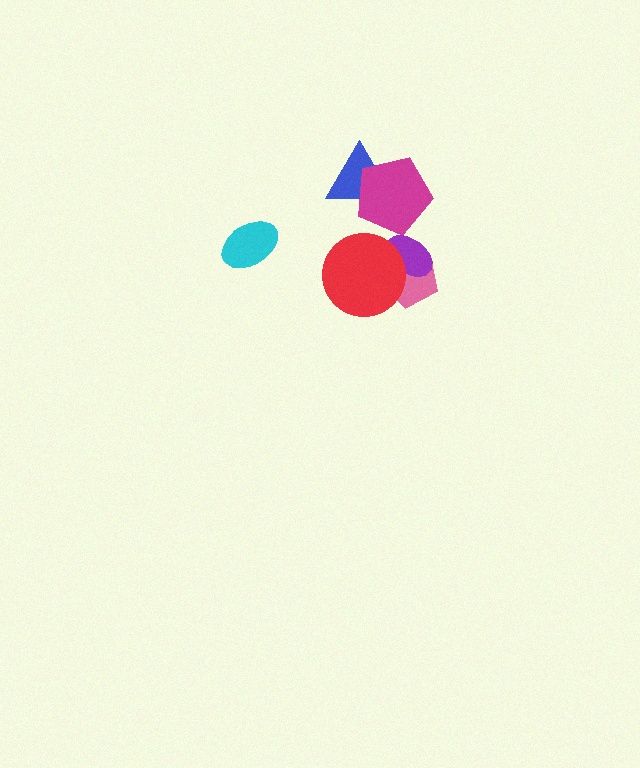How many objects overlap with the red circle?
2 objects overlap with the red circle.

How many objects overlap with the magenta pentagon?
1 object overlaps with the magenta pentagon.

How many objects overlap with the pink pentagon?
2 objects overlap with the pink pentagon.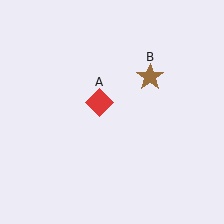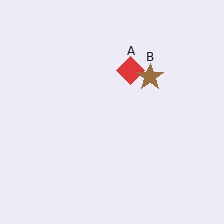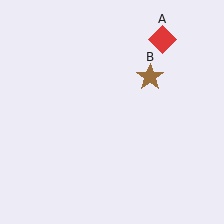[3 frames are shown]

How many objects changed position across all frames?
1 object changed position: red diamond (object A).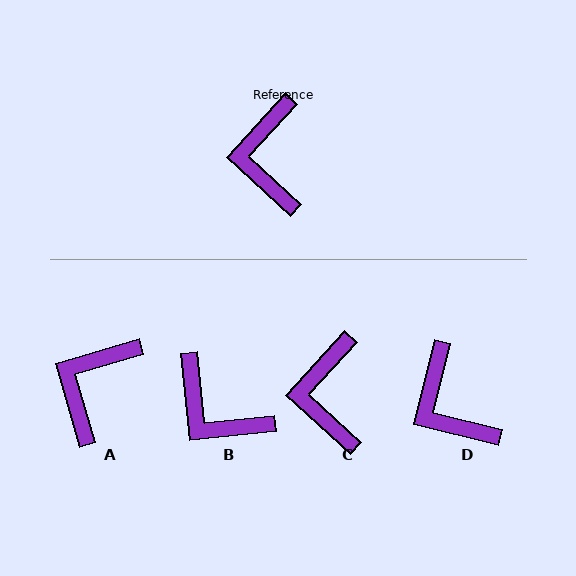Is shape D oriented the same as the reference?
No, it is off by about 29 degrees.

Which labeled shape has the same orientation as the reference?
C.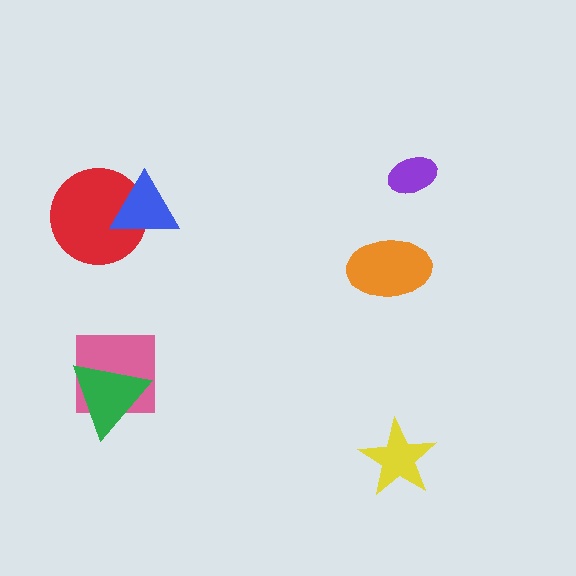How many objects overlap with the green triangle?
1 object overlaps with the green triangle.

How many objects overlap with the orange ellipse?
0 objects overlap with the orange ellipse.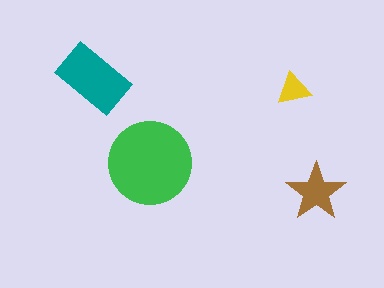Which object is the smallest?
The yellow triangle.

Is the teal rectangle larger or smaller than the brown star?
Larger.